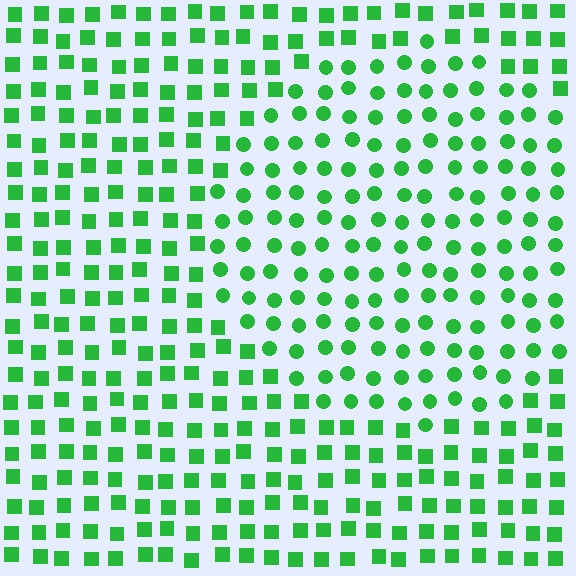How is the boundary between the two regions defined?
The boundary is defined by a change in element shape: circles inside vs. squares outside. All elements share the same color and spacing.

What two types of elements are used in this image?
The image uses circles inside the circle region and squares outside it.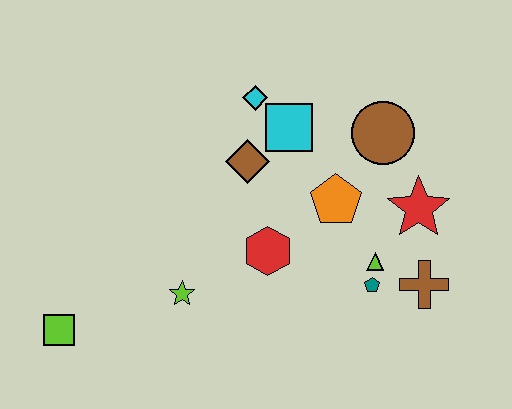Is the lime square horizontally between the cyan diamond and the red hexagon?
No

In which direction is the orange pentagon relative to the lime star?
The orange pentagon is to the right of the lime star.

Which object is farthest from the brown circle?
The lime square is farthest from the brown circle.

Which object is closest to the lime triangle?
The teal pentagon is closest to the lime triangle.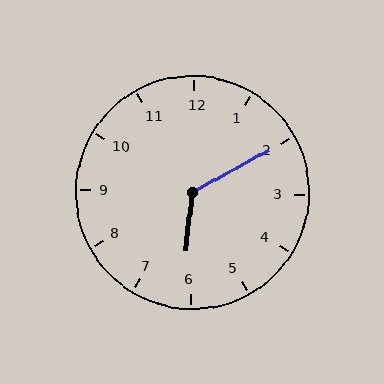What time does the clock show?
6:10.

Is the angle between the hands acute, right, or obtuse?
It is obtuse.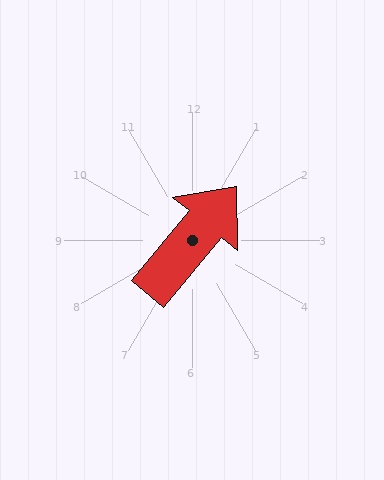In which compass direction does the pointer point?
Northeast.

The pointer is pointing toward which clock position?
Roughly 1 o'clock.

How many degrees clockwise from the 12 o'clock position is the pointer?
Approximately 40 degrees.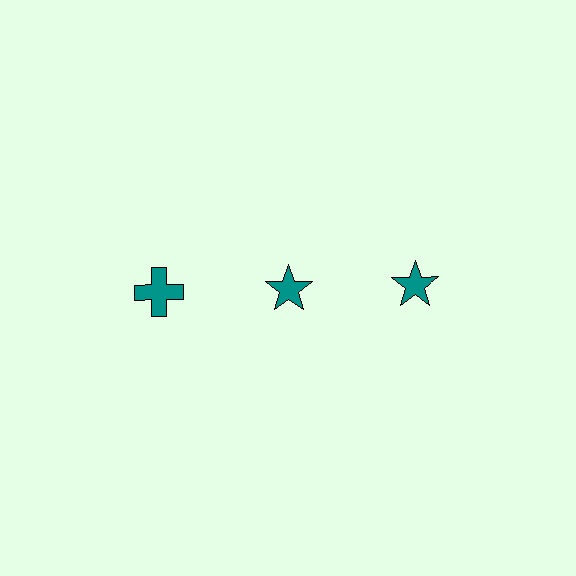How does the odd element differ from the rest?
It has a different shape: cross instead of star.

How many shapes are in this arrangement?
There are 3 shapes arranged in a grid pattern.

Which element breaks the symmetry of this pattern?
The teal cross in the top row, leftmost column breaks the symmetry. All other shapes are teal stars.